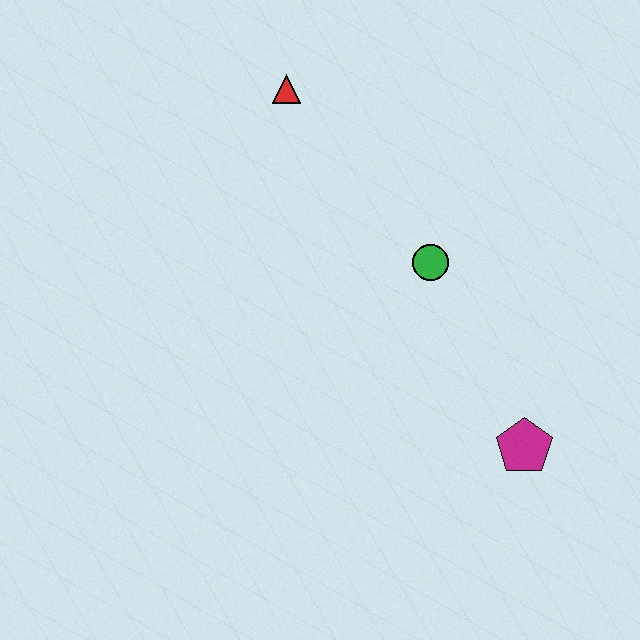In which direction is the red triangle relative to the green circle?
The red triangle is above the green circle.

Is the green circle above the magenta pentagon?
Yes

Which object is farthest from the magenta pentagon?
The red triangle is farthest from the magenta pentagon.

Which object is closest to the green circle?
The magenta pentagon is closest to the green circle.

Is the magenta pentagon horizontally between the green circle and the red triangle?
No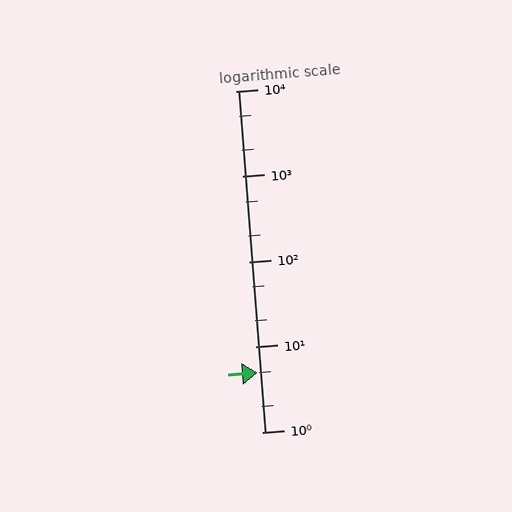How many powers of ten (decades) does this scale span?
The scale spans 4 decades, from 1 to 10000.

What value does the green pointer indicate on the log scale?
The pointer indicates approximately 5.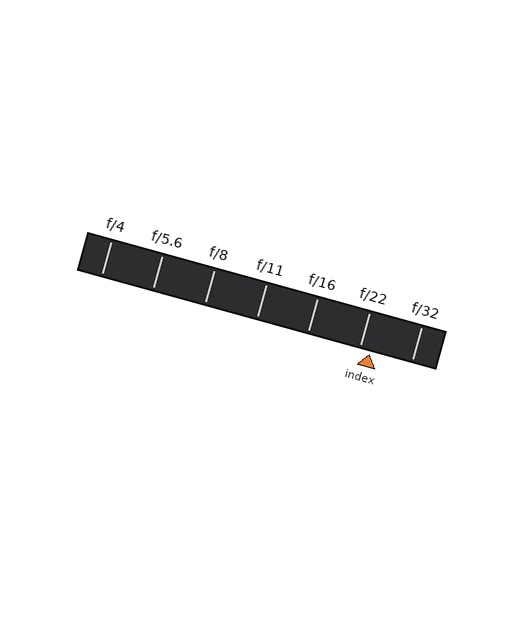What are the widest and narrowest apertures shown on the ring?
The widest aperture shown is f/4 and the narrowest is f/32.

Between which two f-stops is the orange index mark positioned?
The index mark is between f/22 and f/32.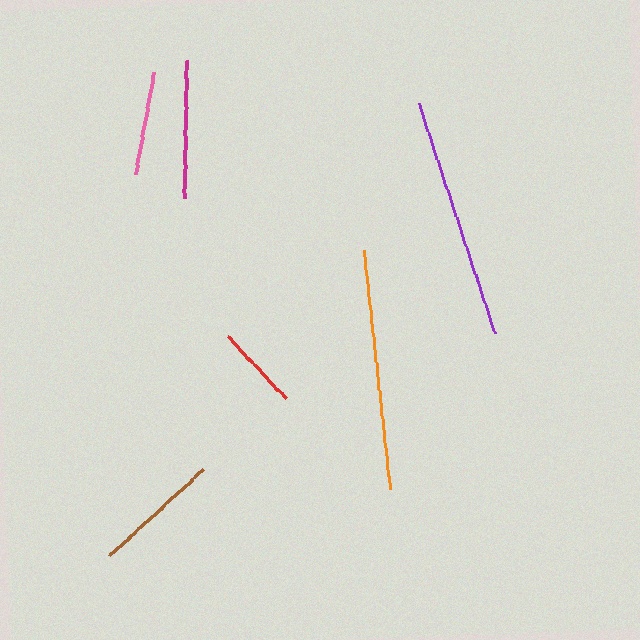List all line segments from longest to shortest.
From longest to shortest: purple, orange, magenta, brown, pink, red.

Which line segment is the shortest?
The red line is the shortest at approximately 86 pixels.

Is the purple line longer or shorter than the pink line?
The purple line is longer than the pink line.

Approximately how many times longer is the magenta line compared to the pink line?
The magenta line is approximately 1.3 times the length of the pink line.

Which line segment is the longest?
The purple line is the longest at approximately 242 pixels.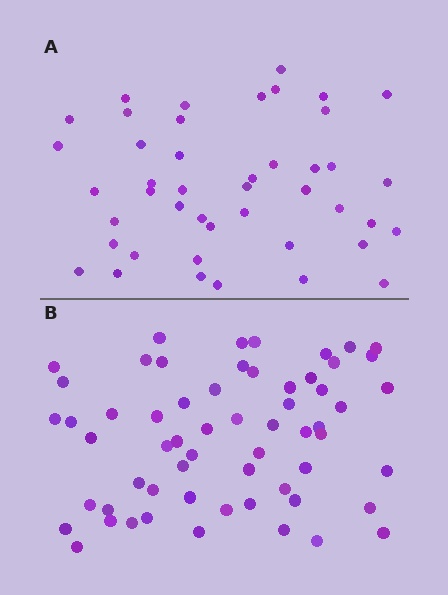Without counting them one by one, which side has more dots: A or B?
Region B (the bottom region) has more dots.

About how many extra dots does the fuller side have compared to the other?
Region B has approximately 15 more dots than region A.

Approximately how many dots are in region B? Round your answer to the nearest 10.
About 60 dots.